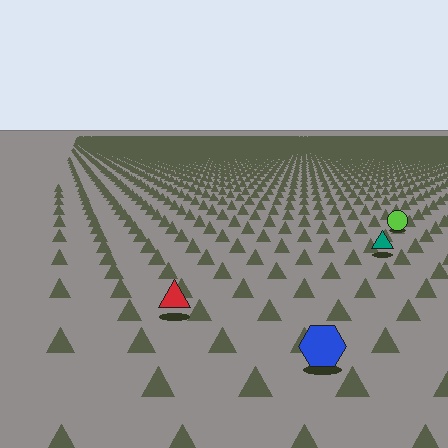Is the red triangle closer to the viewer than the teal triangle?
Yes. The red triangle is closer — you can tell from the texture gradient: the ground texture is coarser near it.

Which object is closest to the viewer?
The blue hexagon is closest. The texture marks near it are larger and more spread out.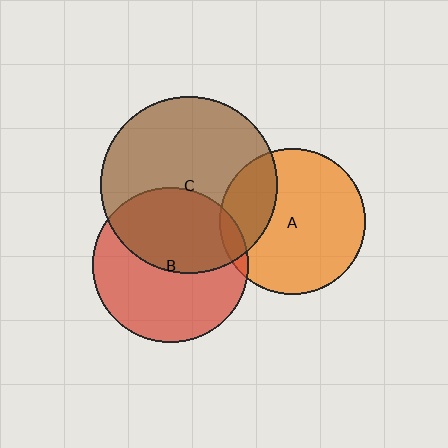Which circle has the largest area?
Circle C (brown).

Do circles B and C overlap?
Yes.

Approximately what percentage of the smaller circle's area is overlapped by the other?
Approximately 45%.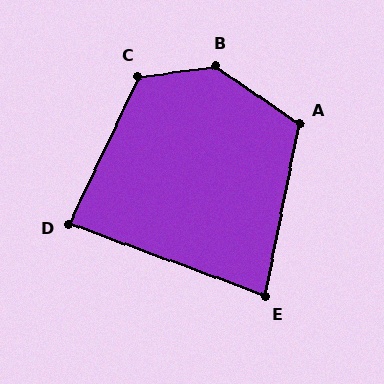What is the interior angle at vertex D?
Approximately 85 degrees (approximately right).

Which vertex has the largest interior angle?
B, at approximately 139 degrees.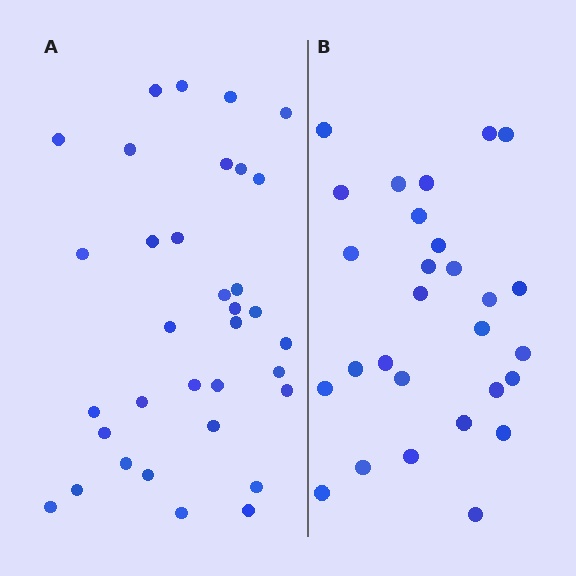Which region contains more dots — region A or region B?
Region A (the left region) has more dots.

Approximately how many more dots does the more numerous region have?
Region A has about 6 more dots than region B.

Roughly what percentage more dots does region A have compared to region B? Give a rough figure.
About 20% more.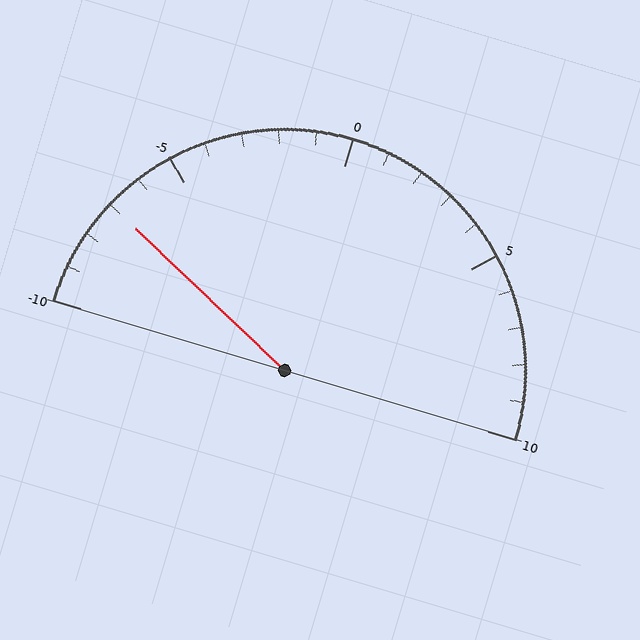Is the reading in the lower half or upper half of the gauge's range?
The reading is in the lower half of the range (-10 to 10).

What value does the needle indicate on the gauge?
The needle indicates approximately -7.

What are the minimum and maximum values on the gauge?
The gauge ranges from -10 to 10.